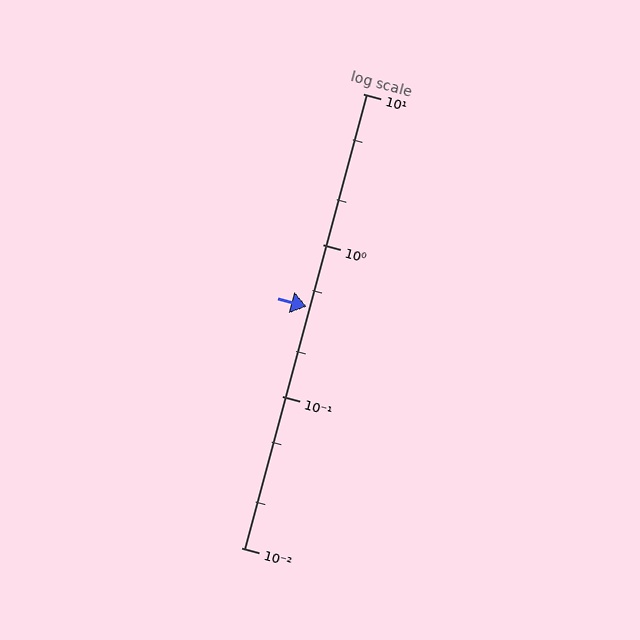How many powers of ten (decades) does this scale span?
The scale spans 3 decades, from 0.01 to 10.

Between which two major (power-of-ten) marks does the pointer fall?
The pointer is between 0.1 and 1.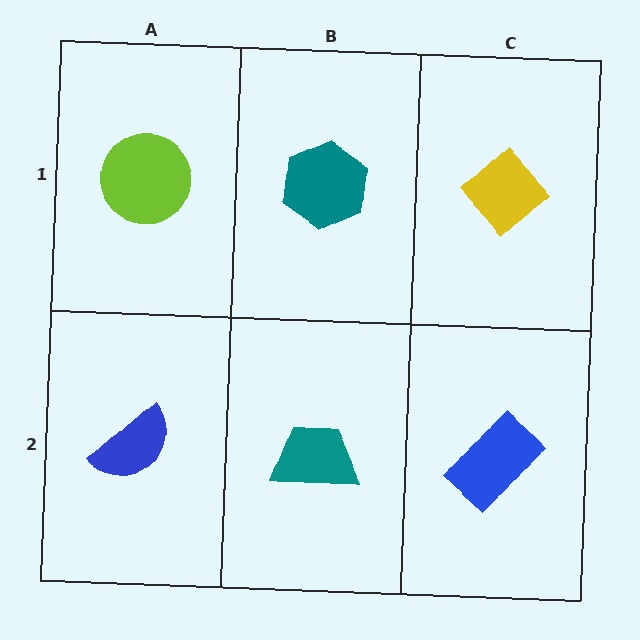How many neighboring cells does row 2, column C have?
2.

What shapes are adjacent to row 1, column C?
A blue rectangle (row 2, column C), a teal hexagon (row 1, column B).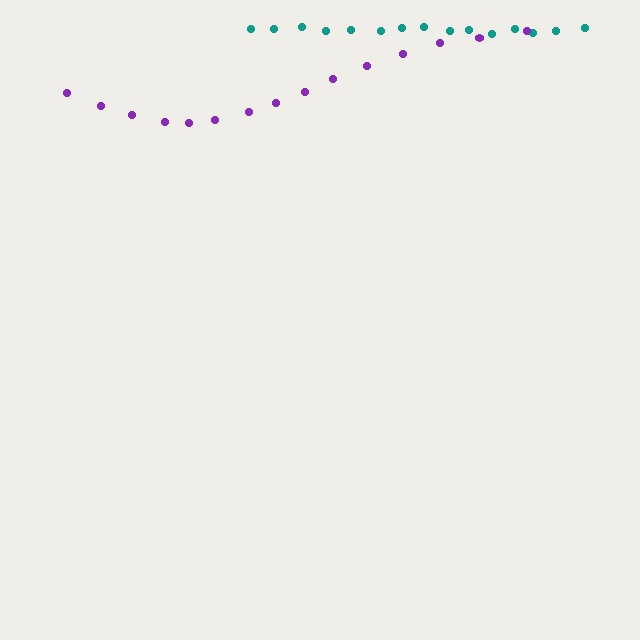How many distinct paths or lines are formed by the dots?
There are 2 distinct paths.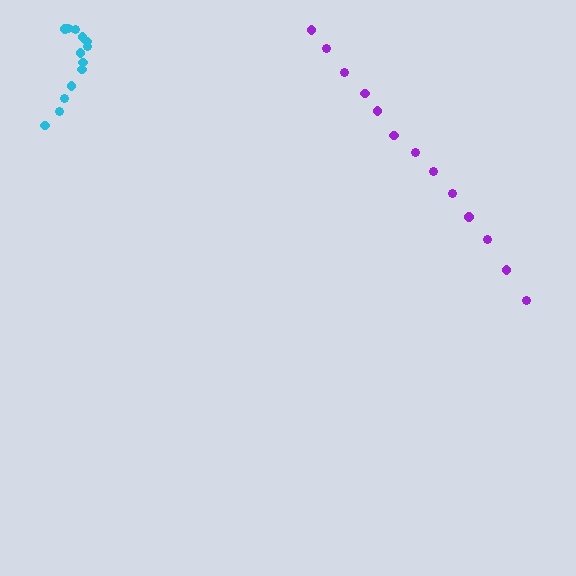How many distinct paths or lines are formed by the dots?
There are 2 distinct paths.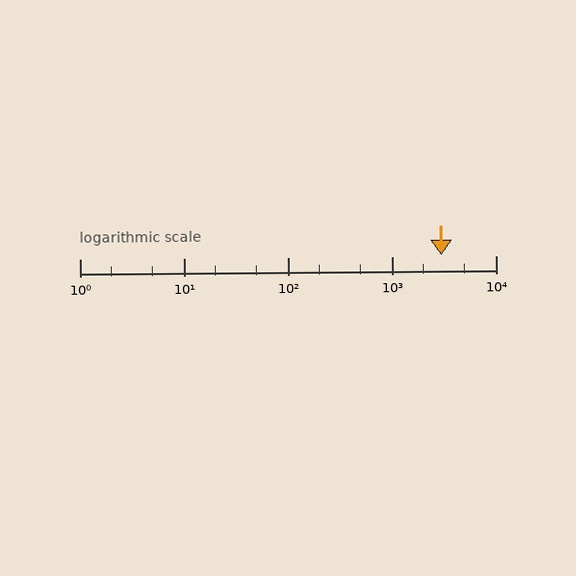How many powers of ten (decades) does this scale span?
The scale spans 4 decades, from 1 to 10000.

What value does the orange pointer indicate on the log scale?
The pointer indicates approximately 3000.